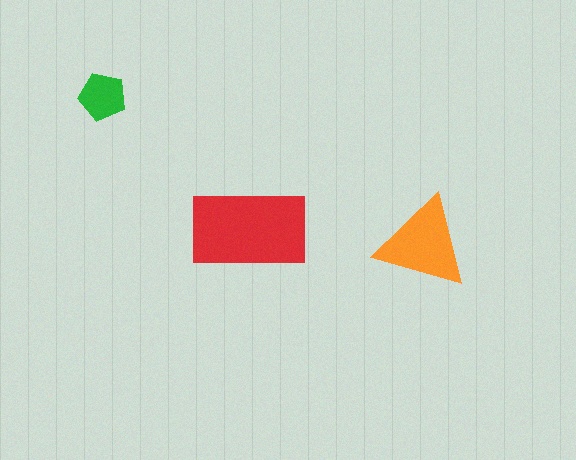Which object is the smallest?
The green pentagon.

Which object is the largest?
The red rectangle.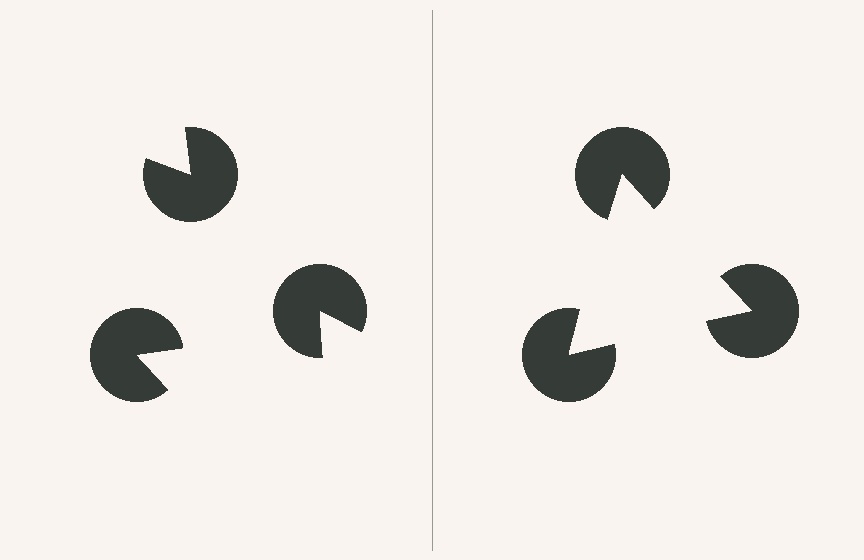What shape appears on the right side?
An illusory triangle.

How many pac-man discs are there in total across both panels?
6 — 3 on each side.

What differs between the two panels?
The pac-man discs are positioned identically on both sides; only the wedge orientations differ. On the right they align to a triangle; on the left they are misaligned.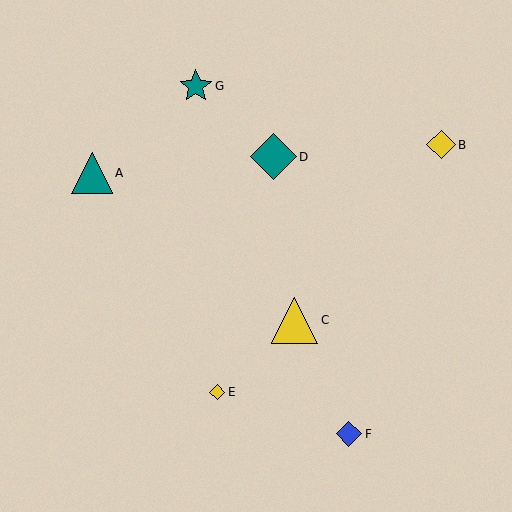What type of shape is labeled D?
Shape D is a teal diamond.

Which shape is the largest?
The teal diamond (labeled D) is the largest.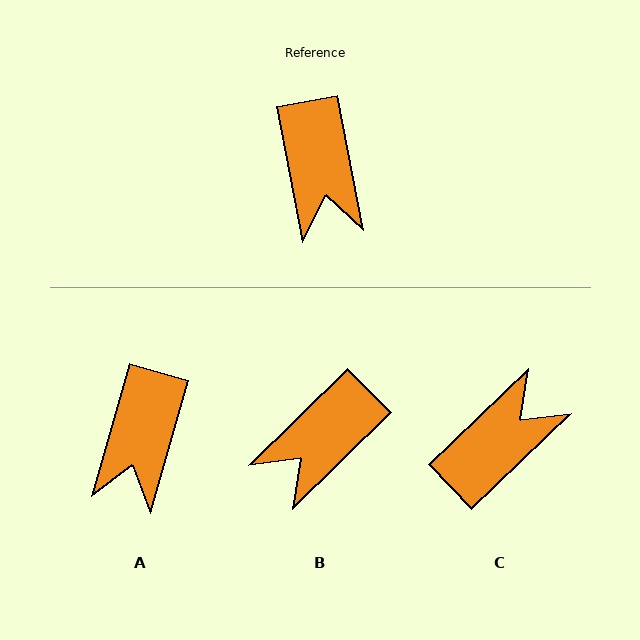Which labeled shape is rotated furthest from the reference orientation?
C, about 123 degrees away.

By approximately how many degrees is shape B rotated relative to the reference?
Approximately 56 degrees clockwise.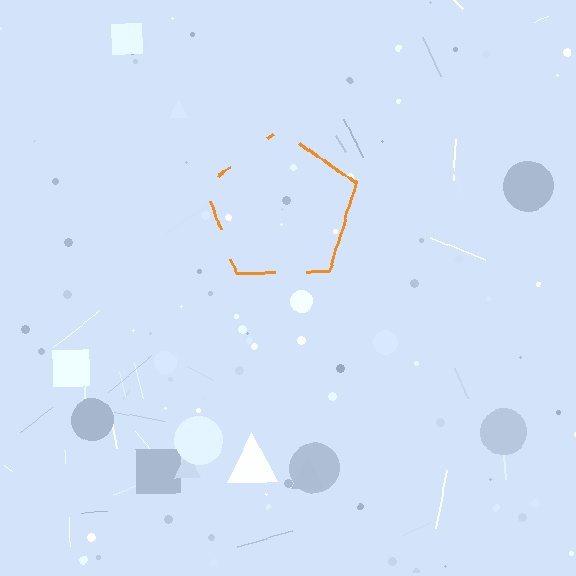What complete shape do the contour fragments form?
The contour fragments form a pentagon.